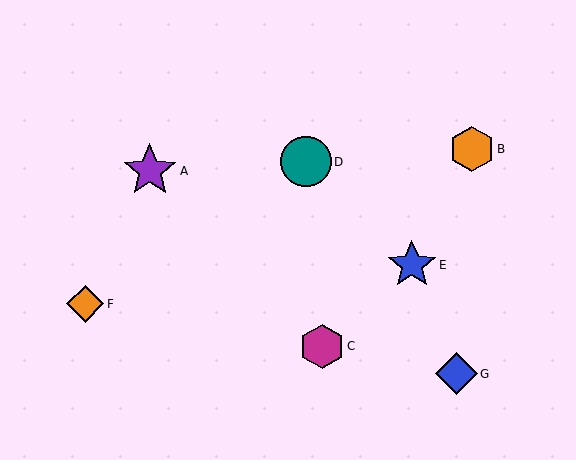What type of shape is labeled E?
Shape E is a blue star.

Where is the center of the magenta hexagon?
The center of the magenta hexagon is at (322, 346).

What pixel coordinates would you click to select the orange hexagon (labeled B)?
Click at (472, 149) to select the orange hexagon B.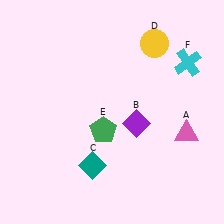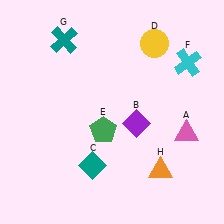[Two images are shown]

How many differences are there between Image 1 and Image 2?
There are 2 differences between the two images.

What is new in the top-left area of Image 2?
A teal cross (G) was added in the top-left area of Image 2.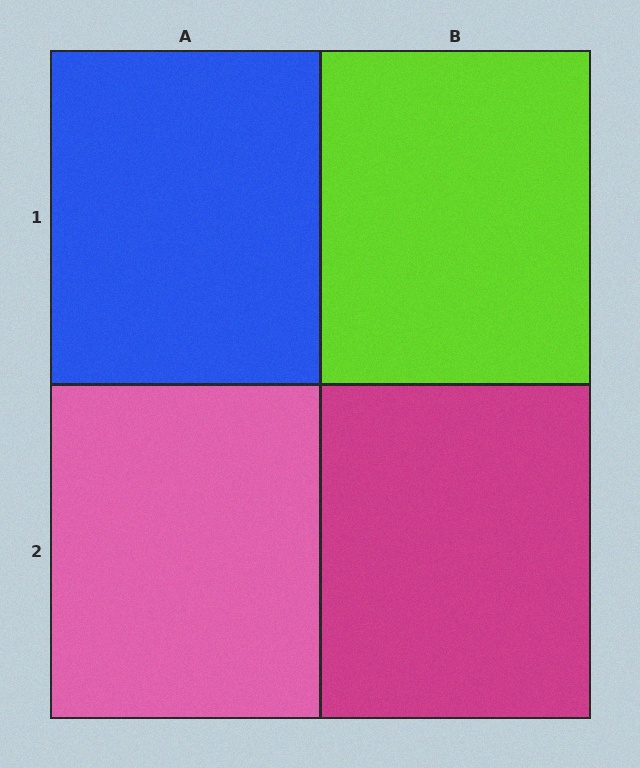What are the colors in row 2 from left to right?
Pink, magenta.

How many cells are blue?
1 cell is blue.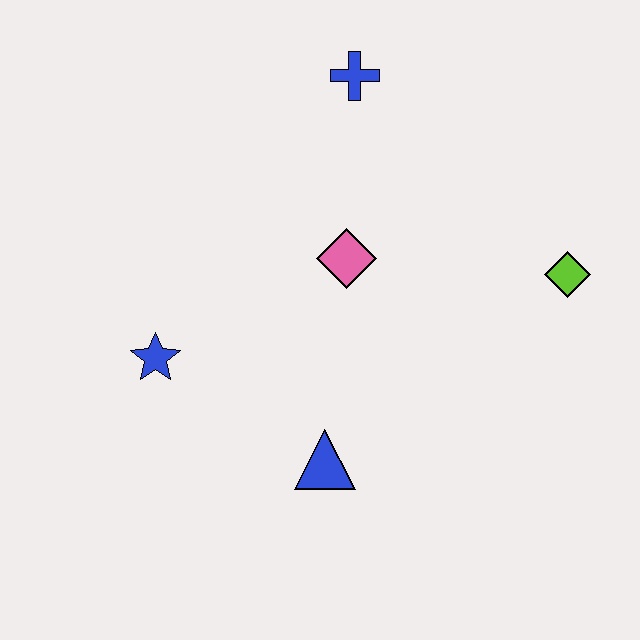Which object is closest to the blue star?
The blue triangle is closest to the blue star.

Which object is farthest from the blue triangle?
The blue cross is farthest from the blue triangle.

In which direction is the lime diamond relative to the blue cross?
The lime diamond is to the right of the blue cross.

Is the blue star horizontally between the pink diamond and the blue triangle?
No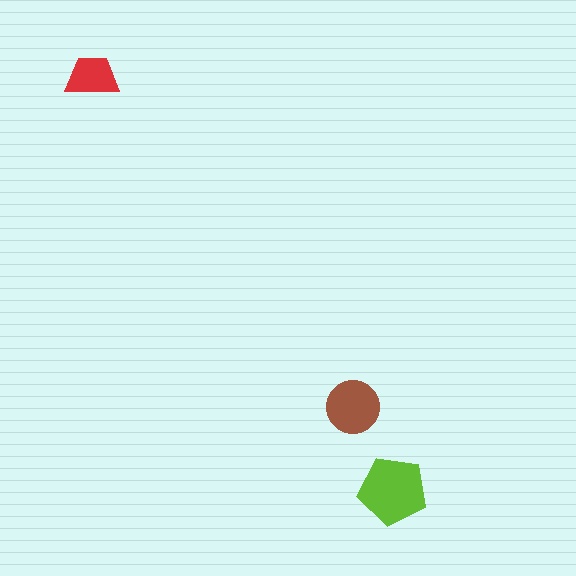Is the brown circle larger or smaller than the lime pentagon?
Smaller.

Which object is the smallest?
The red trapezoid.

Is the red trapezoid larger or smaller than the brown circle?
Smaller.